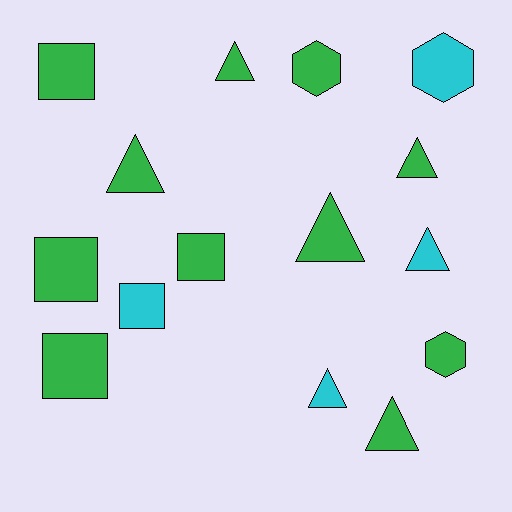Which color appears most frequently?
Green, with 11 objects.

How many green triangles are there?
There are 5 green triangles.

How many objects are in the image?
There are 15 objects.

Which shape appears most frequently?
Triangle, with 7 objects.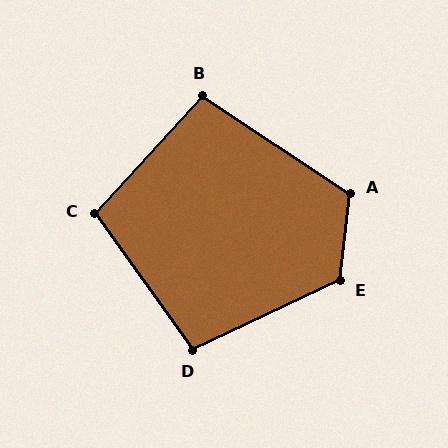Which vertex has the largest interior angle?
E, at approximately 121 degrees.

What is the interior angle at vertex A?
Approximately 117 degrees (obtuse).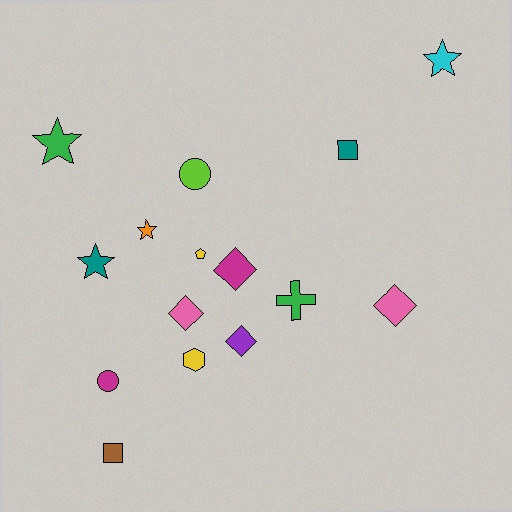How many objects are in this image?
There are 15 objects.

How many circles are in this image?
There are 2 circles.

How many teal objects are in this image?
There are 2 teal objects.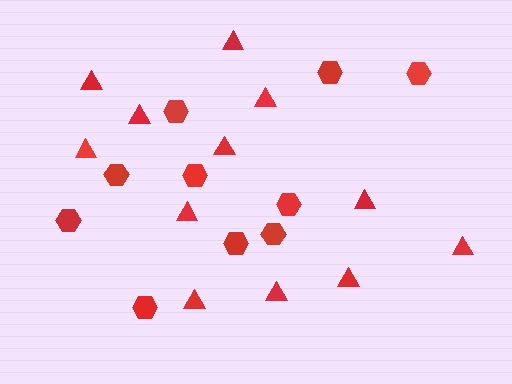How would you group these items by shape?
There are 2 groups: one group of hexagons (10) and one group of triangles (12).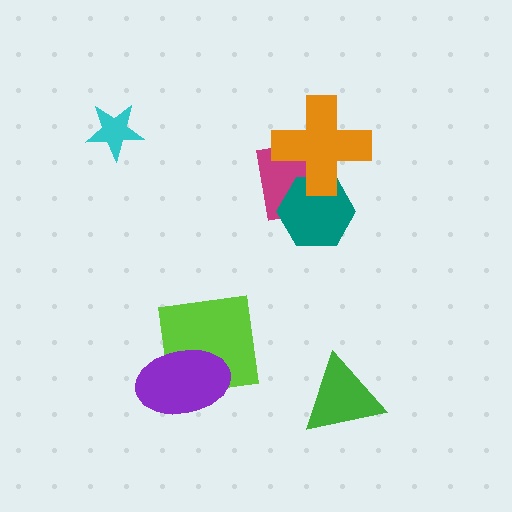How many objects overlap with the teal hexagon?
2 objects overlap with the teal hexagon.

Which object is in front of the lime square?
The purple ellipse is in front of the lime square.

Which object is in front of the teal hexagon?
The orange cross is in front of the teal hexagon.